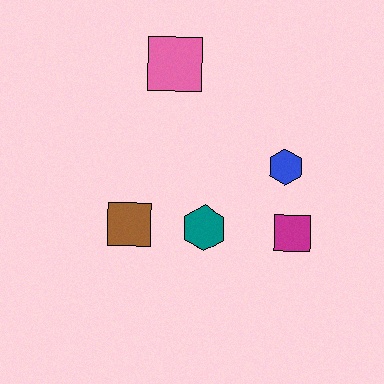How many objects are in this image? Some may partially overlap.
There are 5 objects.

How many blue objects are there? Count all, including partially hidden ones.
There is 1 blue object.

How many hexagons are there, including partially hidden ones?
There are 2 hexagons.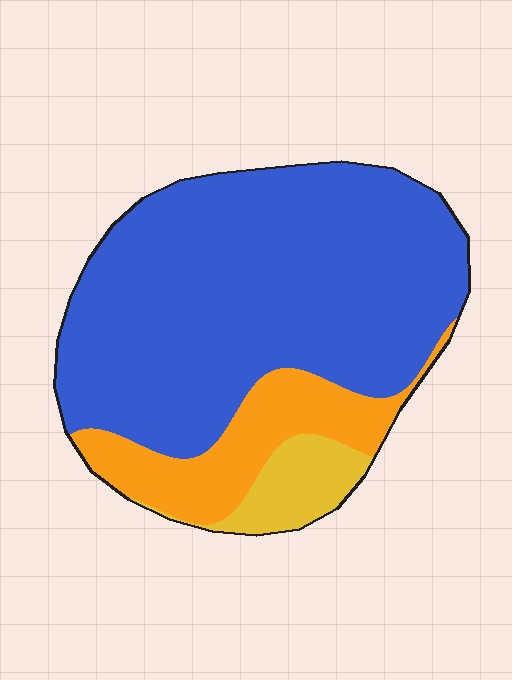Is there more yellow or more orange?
Orange.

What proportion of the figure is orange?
Orange covers roughly 20% of the figure.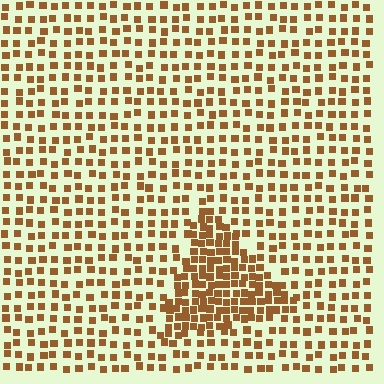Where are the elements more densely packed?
The elements are more densely packed inside the triangle boundary.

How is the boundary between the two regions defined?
The boundary is defined by a change in element density (approximately 2.1x ratio). All elements are the same color, size, and shape.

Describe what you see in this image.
The image contains small brown elements arranged at two different densities. A triangle-shaped region is visible where the elements are more densely packed than the surrounding area.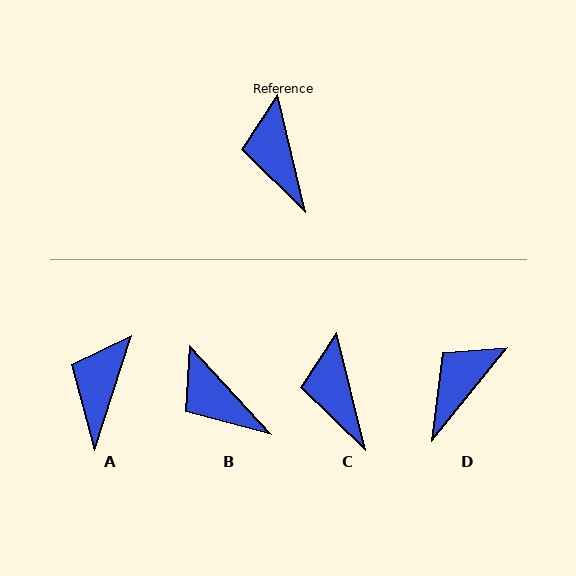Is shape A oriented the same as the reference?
No, it is off by about 31 degrees.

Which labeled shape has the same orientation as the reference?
C.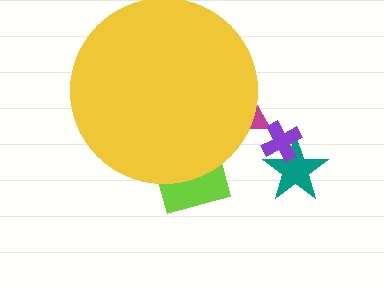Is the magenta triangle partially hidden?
Yes, the magenta triangle is partially hidden behind the yellow circle.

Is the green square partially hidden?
Yes, the green square is partially hidden behind the yellow circle.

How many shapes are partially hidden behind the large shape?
3 shapes are partially hidden.